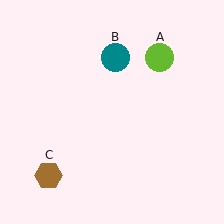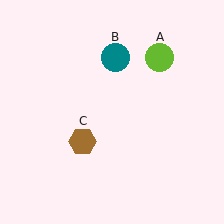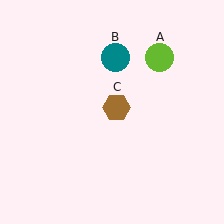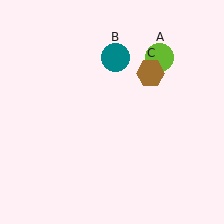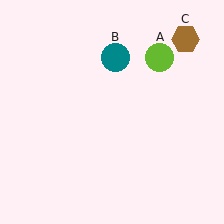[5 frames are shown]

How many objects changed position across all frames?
1 object changed position: brown hexagon (object C).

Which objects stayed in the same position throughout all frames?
Lime circle (object A) and teal circle (object B) remained stationary.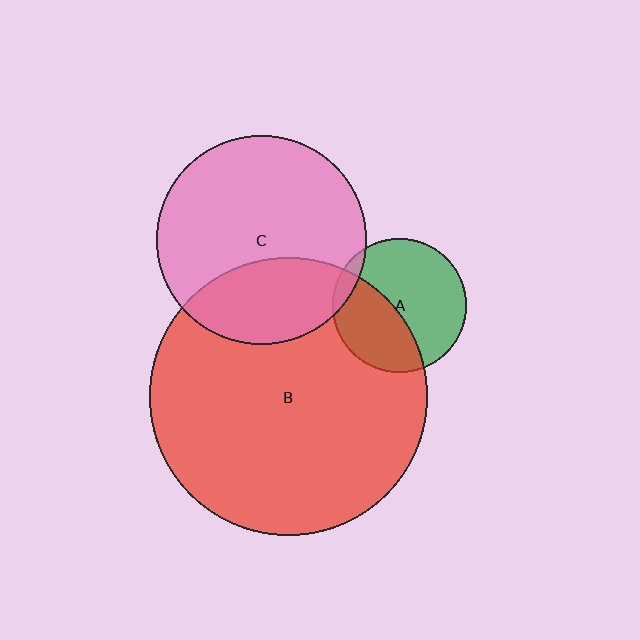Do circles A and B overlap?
Yes.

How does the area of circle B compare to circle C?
Approximately 1.8 times.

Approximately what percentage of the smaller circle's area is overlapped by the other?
Approximately 40%.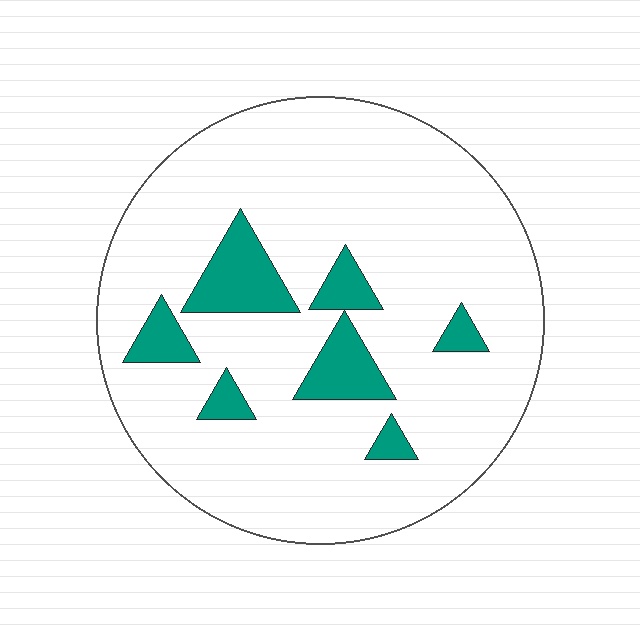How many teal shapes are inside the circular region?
7.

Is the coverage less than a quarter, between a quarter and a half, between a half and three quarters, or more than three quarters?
Less than a quarter.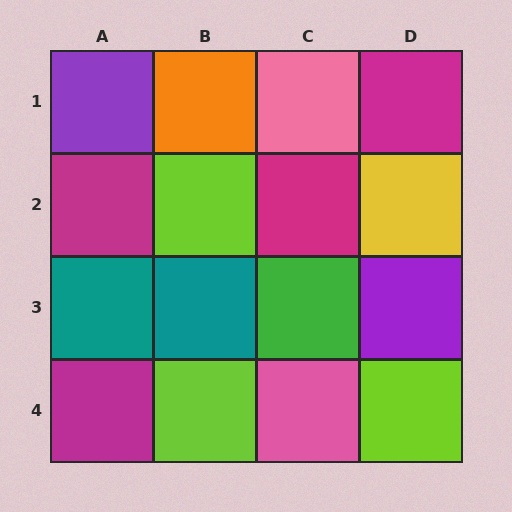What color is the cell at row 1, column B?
Orange.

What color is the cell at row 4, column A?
Magenta.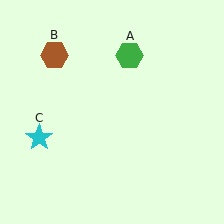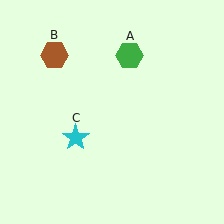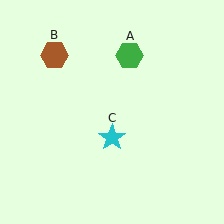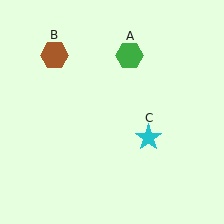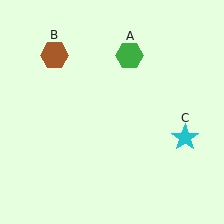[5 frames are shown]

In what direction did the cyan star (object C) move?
The cyan star (object C) moved right.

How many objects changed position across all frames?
1 object changed position: cyan star (object C).